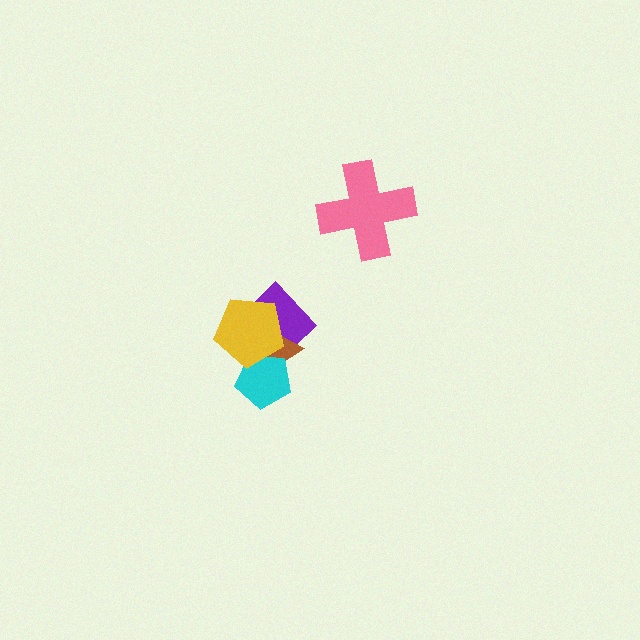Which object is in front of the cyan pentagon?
The yellow pentagon is in front of the cyan pentagon.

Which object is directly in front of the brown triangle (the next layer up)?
The cyan pentagon is directly in front of the brown triangle.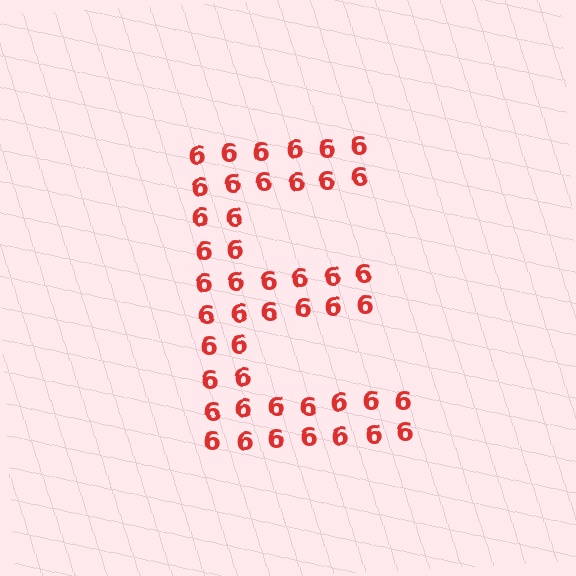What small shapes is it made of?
It is made of small digit 6's.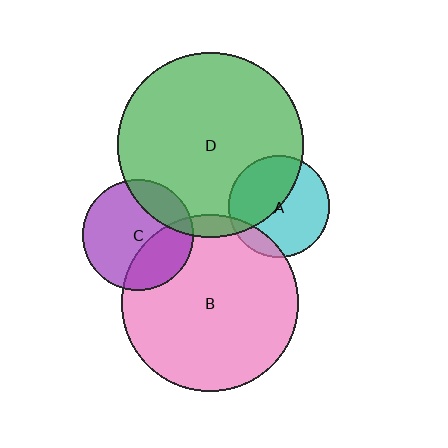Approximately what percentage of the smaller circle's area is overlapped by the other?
Approximately 20%.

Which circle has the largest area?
Circle D (green).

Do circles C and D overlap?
Yes.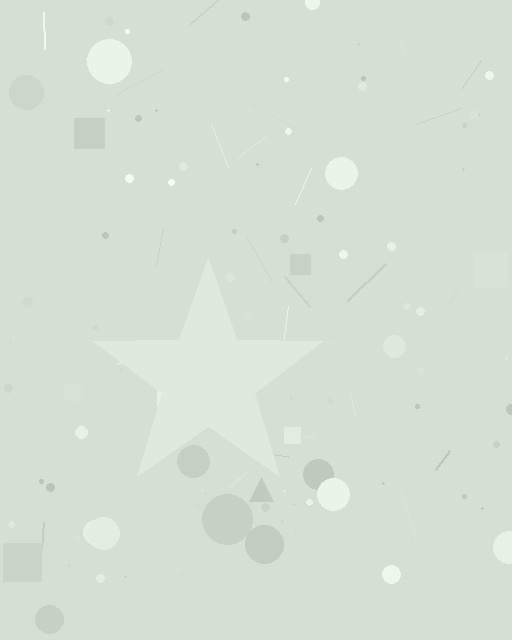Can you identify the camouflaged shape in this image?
The camouflaged shape is a star.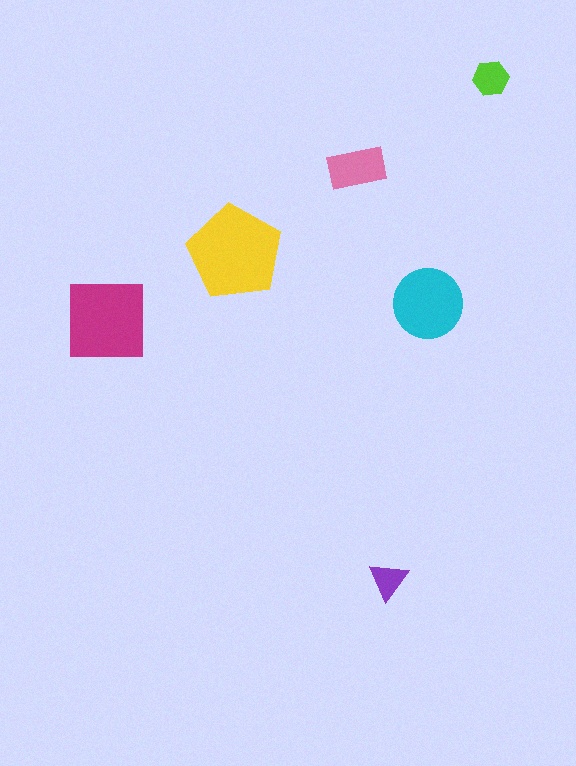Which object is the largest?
The yellow pentagon.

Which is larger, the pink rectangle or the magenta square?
The magenta square.